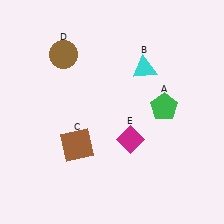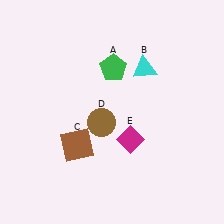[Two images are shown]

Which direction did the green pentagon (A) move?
The green pentagon (A) moved left.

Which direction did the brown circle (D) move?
The brown circle (D) moved down.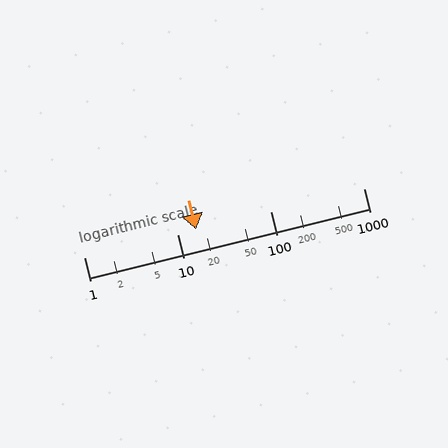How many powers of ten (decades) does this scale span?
The scale spans 3 decades, from 1 to 1000.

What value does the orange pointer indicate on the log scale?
The pointer indicates approximately 16.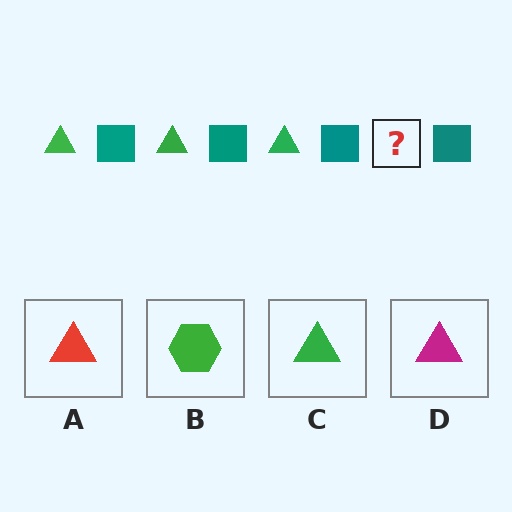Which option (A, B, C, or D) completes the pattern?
C.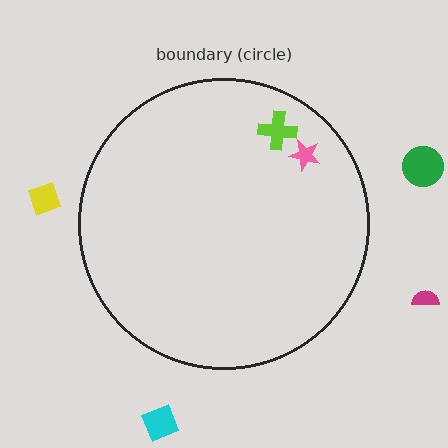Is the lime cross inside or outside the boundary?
Inside.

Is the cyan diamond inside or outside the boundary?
Outside.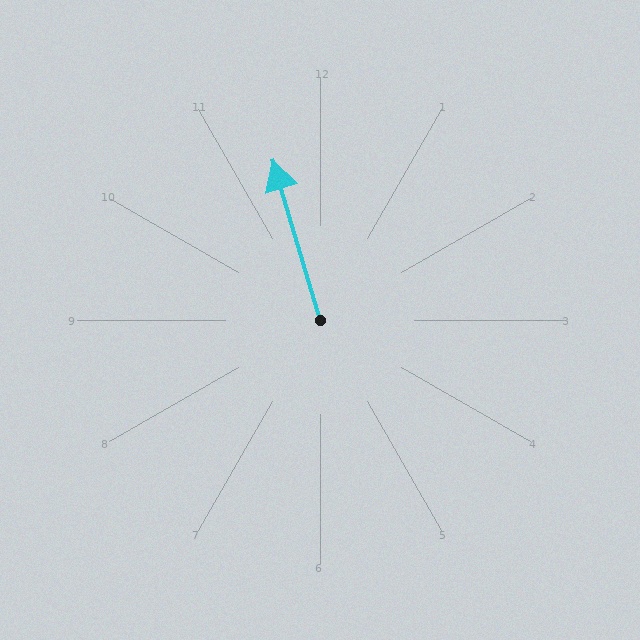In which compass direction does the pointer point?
North.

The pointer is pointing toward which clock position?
Roughly 11 o'clock.